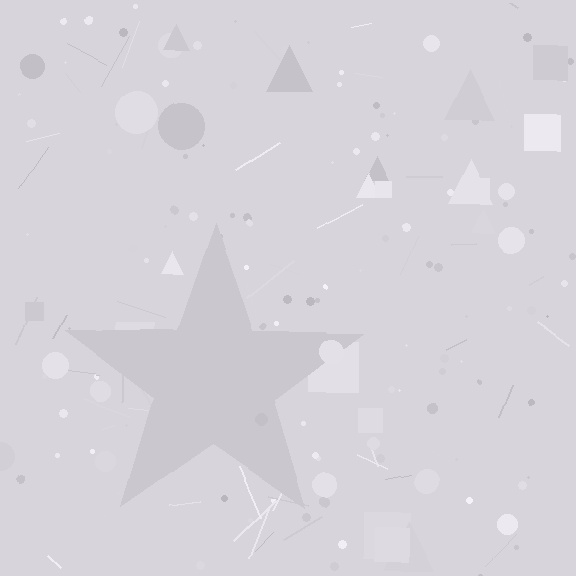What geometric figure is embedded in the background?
A star is embedded in the background.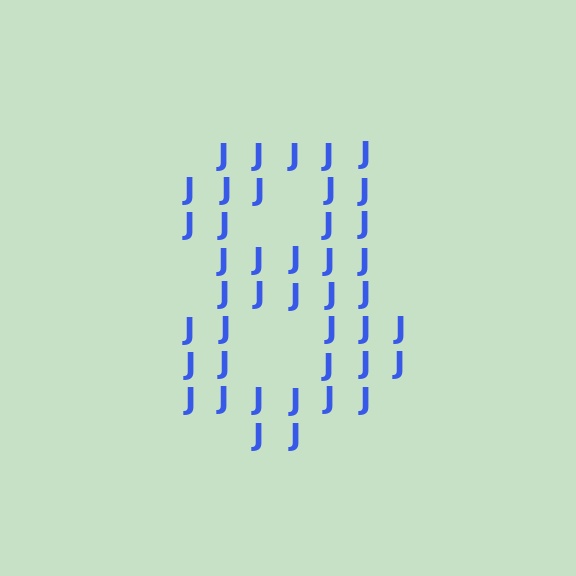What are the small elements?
The small elements are letter J's.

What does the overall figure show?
The overall figure shows the digit 8.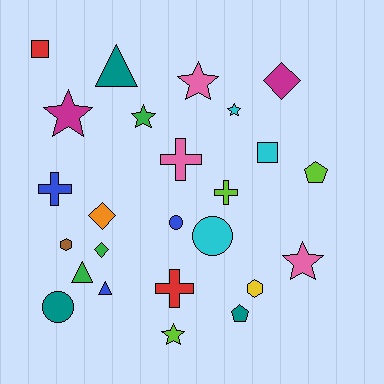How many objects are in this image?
There are 25 objects.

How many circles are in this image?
There are 3 circles.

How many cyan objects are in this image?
There are 3 cyan objects.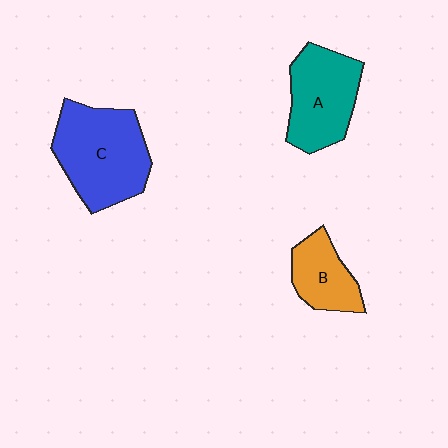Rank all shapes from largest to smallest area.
From largest to smallest: C (blue), A (teal), B (orange).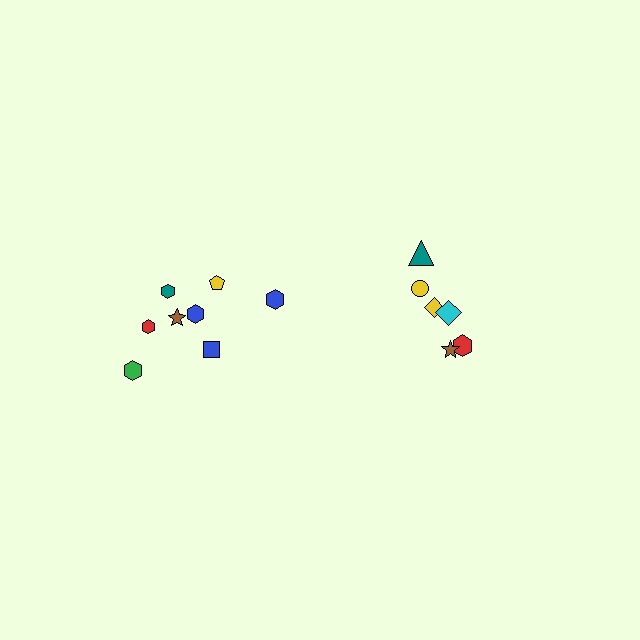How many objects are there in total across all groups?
There are 14 objects.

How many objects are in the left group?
There are 8 objects.